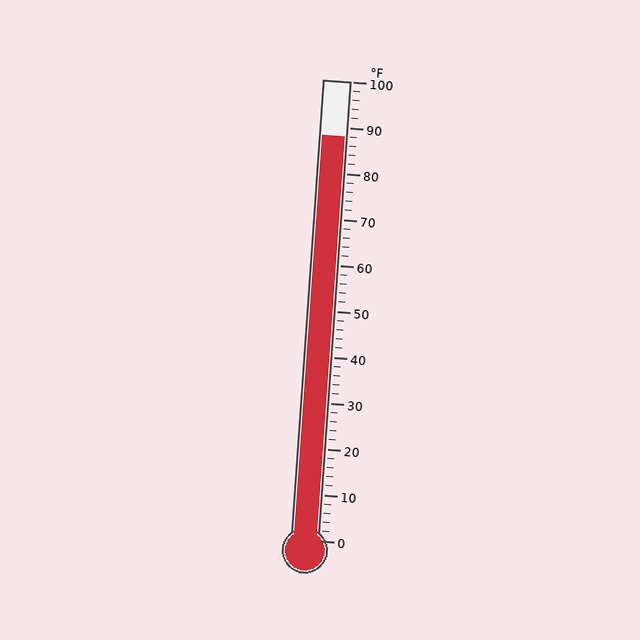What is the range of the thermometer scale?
The thermometer scale ranges from 0°F to 100°F.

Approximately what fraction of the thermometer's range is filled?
The thermometer is filled to approximately 90% of its range.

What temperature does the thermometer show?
The thermometer shows approximately 88°F.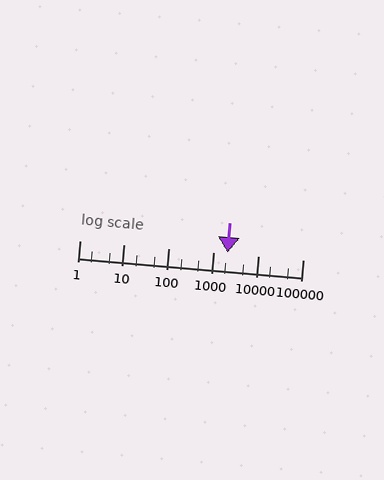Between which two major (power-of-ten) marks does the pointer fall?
The pointer is between 1000 and 10000.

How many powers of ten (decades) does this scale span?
The scale spans 5 decades, from 1 to 100000.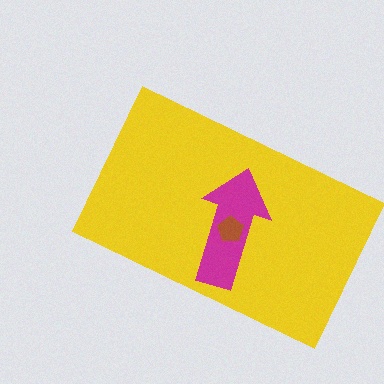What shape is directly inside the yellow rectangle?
The magenta arrow.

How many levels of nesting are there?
3.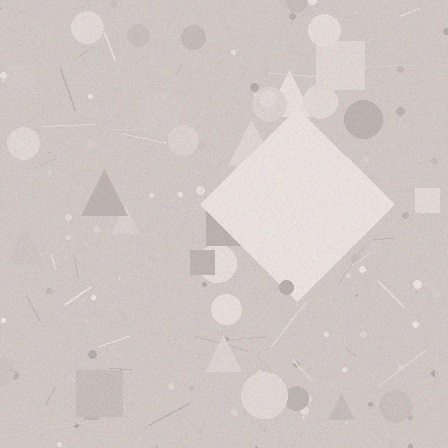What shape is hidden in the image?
A diamond is hidden in the image.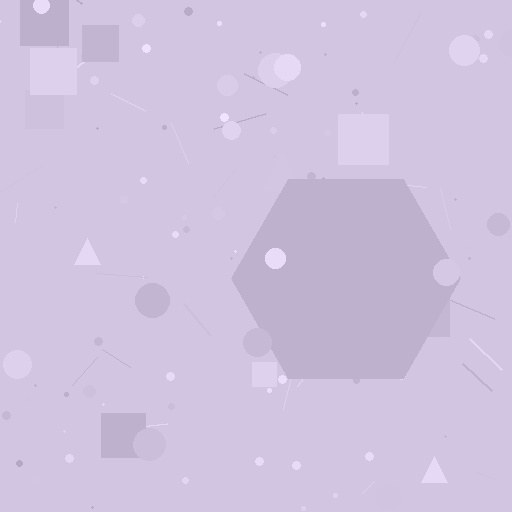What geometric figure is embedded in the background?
A hexagon is embedded in the background.